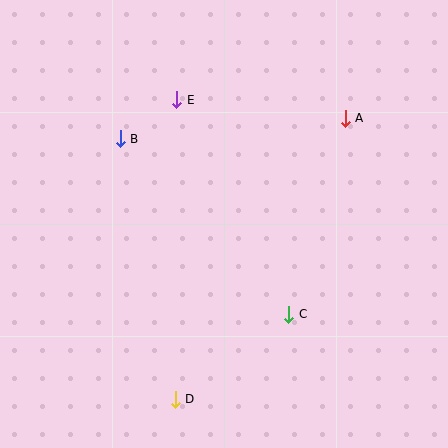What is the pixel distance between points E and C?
The distance between E and C is 242 pixels.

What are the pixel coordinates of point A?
Point A is at (345, 118).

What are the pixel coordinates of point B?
Point B is at (120, 139).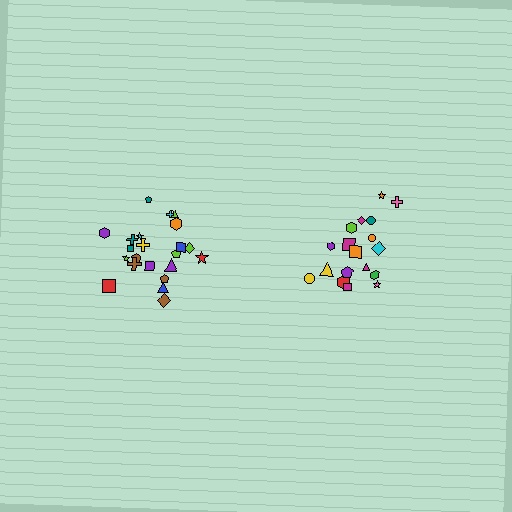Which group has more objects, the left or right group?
The left group.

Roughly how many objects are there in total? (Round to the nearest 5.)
Roughly 40 objects in total.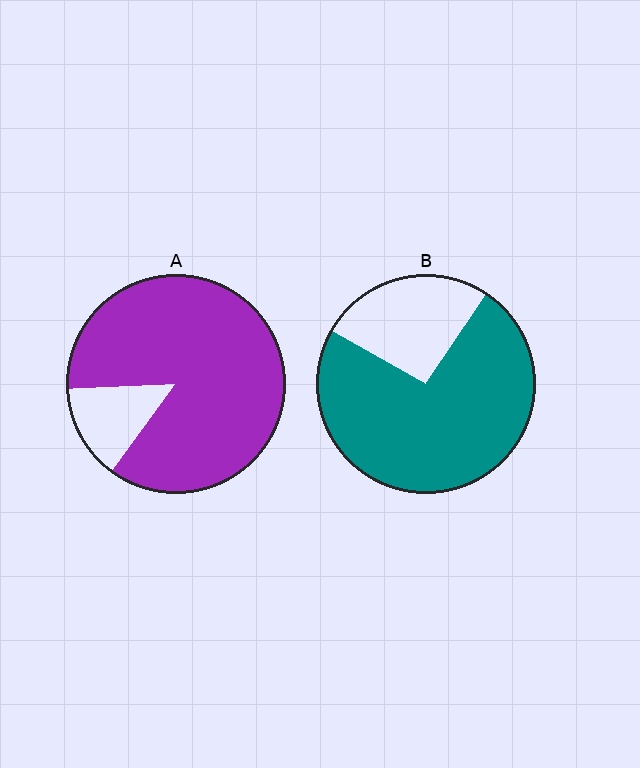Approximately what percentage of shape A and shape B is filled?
A is approximately 85% and B is approximately 75%.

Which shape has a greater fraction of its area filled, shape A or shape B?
Shape A.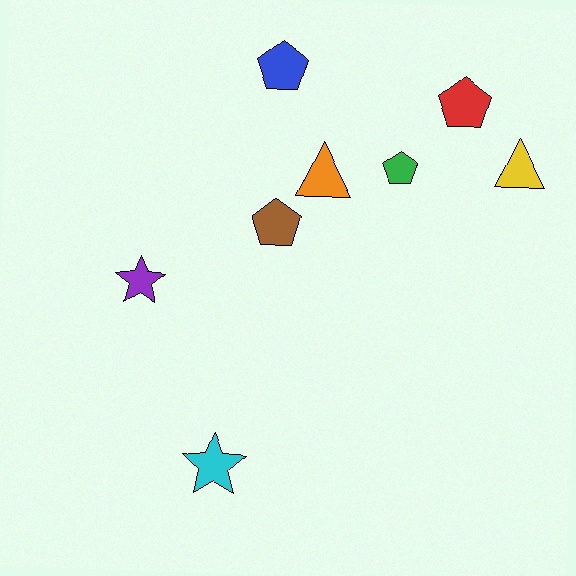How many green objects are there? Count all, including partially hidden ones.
There is 1 green object.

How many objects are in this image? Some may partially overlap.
There are 8 objects.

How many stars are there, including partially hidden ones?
There are 2 stars.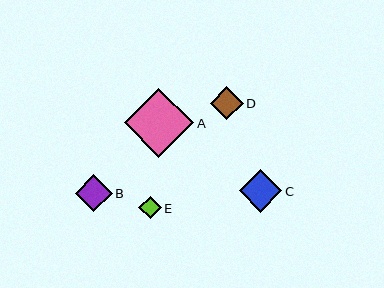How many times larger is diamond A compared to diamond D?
Diamond A is approximately 2.1 times the size of diamond D.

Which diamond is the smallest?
Diamond E is the smallest with a size of approximately 22 pixels.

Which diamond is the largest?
Diamond A is the largest with a size of approximately 69 pixels.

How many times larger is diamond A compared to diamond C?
Diamond A is approximately 1.6 times the size of diamond C.